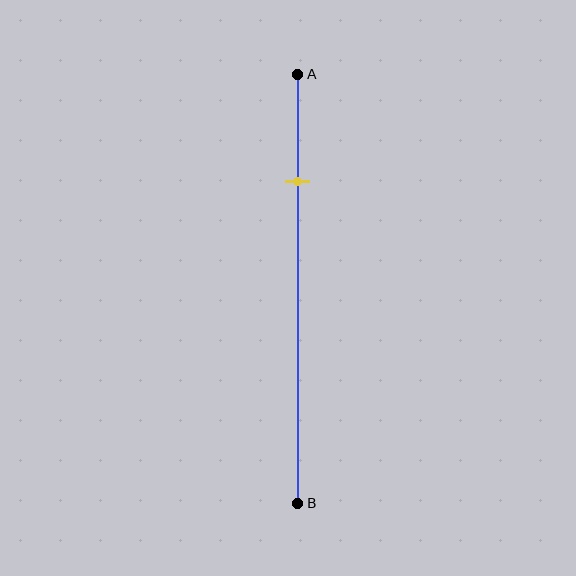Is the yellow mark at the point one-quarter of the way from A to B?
Yes, the mark is approximately at the one-quarter point.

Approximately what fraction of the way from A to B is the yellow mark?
The yellow mark is approximately 25% of the way from A to B.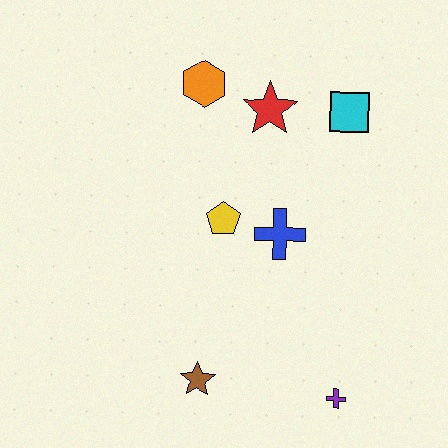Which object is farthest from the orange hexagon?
The purple cross is farthest from the orange hexagon.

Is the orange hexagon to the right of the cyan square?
No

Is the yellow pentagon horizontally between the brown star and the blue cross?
Yes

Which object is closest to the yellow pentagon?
The blue cross is closest to the yellow pentagon.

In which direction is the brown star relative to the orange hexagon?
The brown star is below the orange hexagon.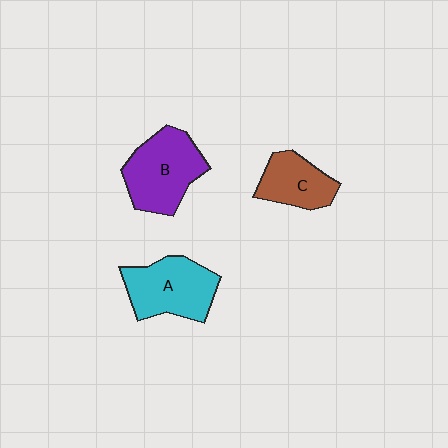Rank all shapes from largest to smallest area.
From largest to smallest: B (purple), A (cyan), C (brown).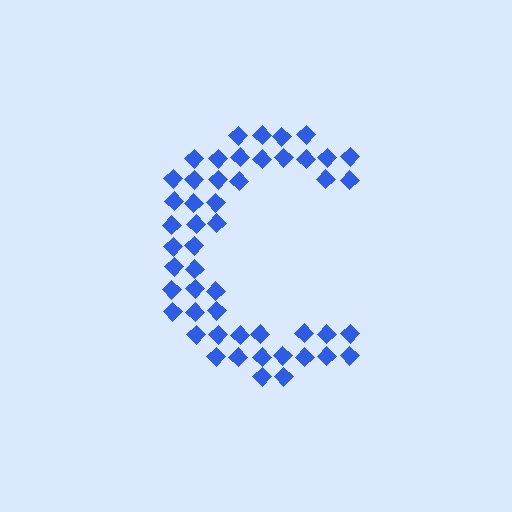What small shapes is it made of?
It is made of small diamonds.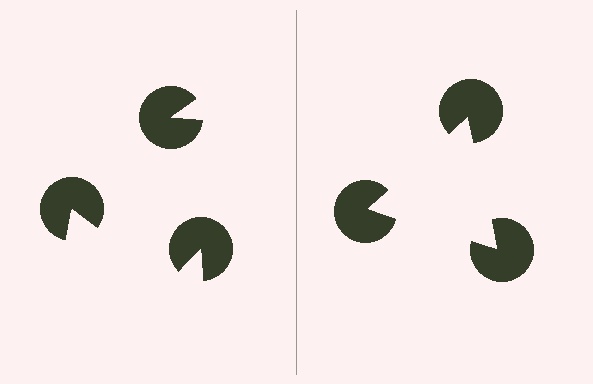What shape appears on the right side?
An illusory triangle.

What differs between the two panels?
The pac-man discs are positioned identically on both sides; only the wedge orientations differ. On the right they align to a triangle; on the left they are misaligned.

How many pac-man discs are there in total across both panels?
6 — 3 on each side.